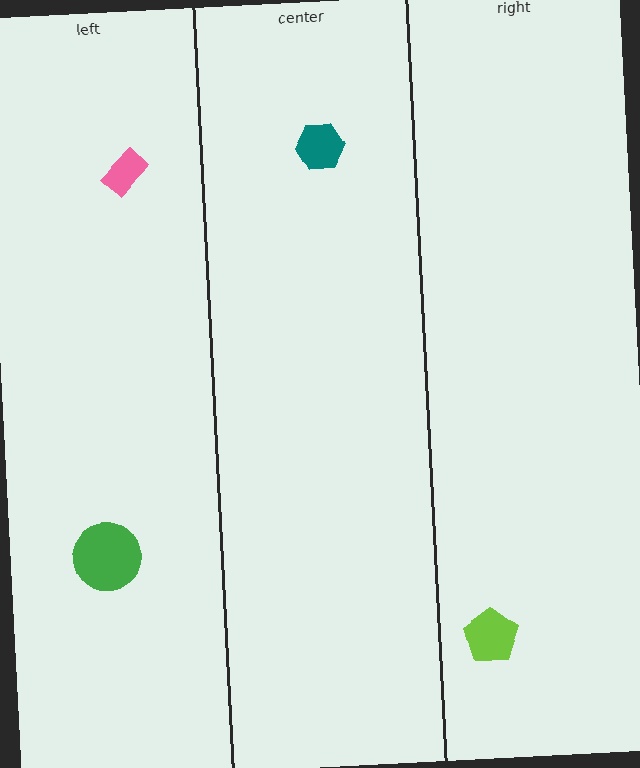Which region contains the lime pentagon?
The right region.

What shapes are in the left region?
The green circle, the pink rectangle.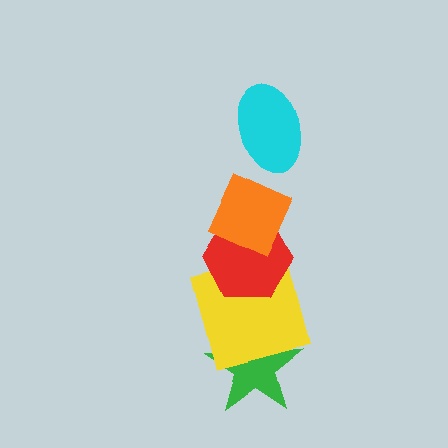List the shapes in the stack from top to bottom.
From top to bottom: the cyan ellipse, the orange diamond, the red hexagon, the yellow square, the green star.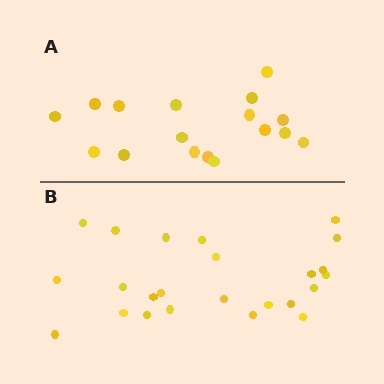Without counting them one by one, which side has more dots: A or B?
Region B (the bottom region) has more dots.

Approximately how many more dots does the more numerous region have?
Region B has roughly 8 or so more dots than region A.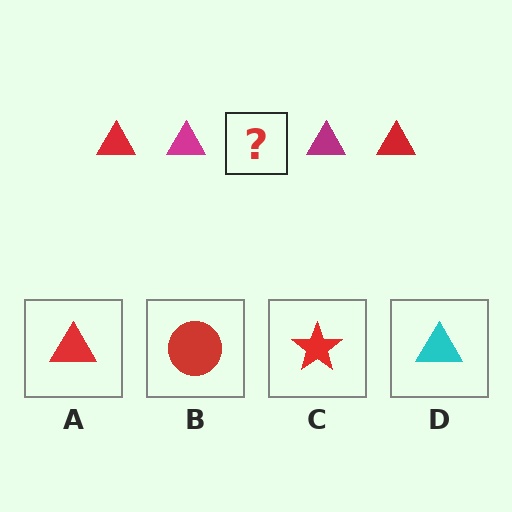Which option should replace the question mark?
Option A.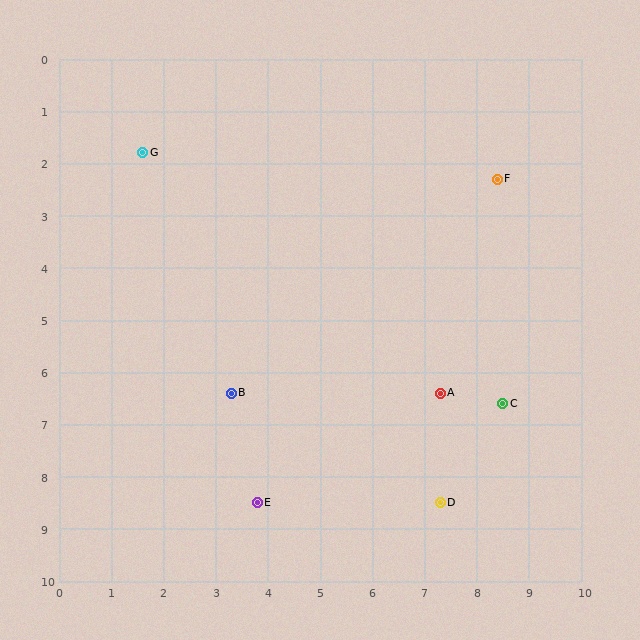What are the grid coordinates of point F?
Point F is at approximately (8.4, 2.3).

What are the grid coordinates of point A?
Point A is at approximately (7.3, 6.4).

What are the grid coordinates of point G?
Point G is at approximately (1.6, 1.8).